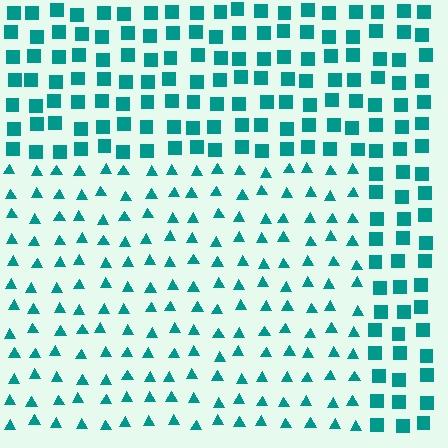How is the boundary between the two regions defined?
The boundary is defined by a change in element shape: triangles inside vs. squares outside. All elements share the same color and spacing.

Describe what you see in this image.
The image is filled with small teal elements arranged in a uniform grid. A rectangle-shaped region contains triangles, while the surrounding area contains squares. The boundary is defined purely by the change in element shape.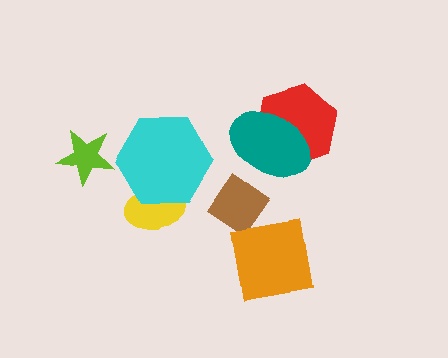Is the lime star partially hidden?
No, no other shape covers it.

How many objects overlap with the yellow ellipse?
1 object overlaps with the yellow ellipse.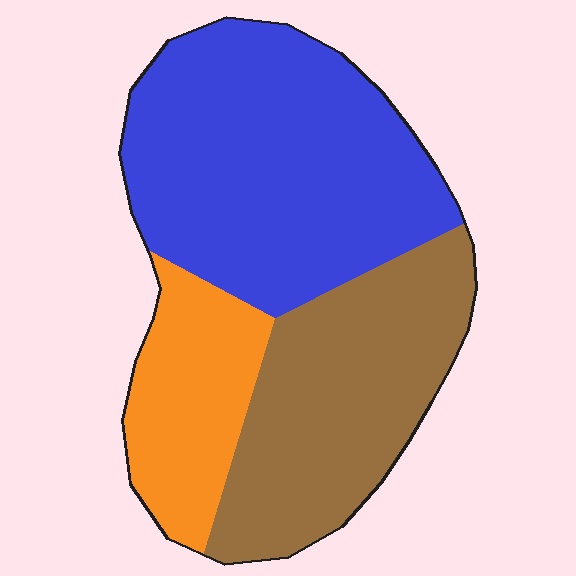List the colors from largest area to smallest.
From largest to smallest: blue, brown, orange.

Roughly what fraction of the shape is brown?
Brown takes up between a quarter and a half of the shape.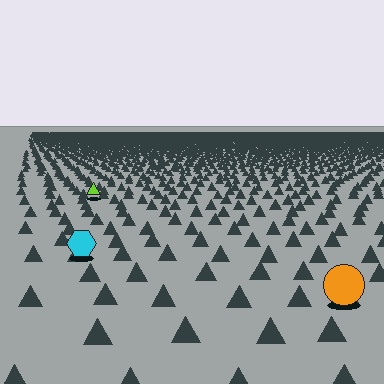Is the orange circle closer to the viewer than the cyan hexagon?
Yes. The orange circle is closer — you can tell from the texture gradient: the ground texture is coarser near it.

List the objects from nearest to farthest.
From nearest to farthest: the orange circle, the cyan hexagon, the lime triangle.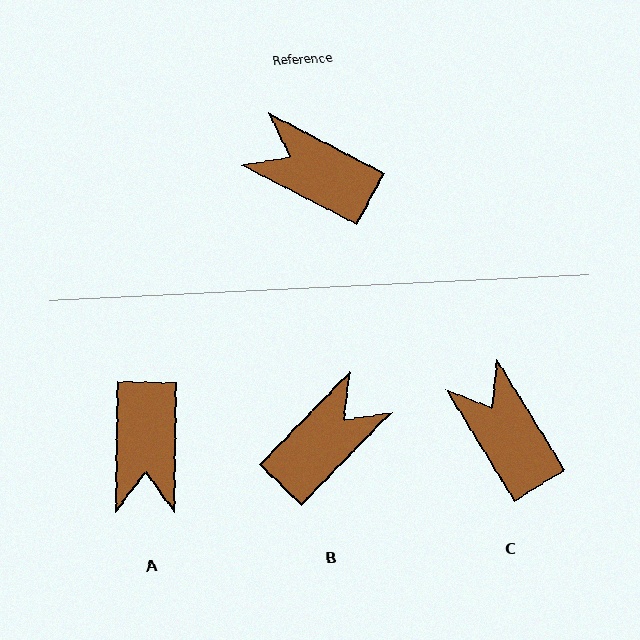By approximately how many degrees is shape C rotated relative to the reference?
Approximately 31 degrees clockwise.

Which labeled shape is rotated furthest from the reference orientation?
A, about 116 degrees away.